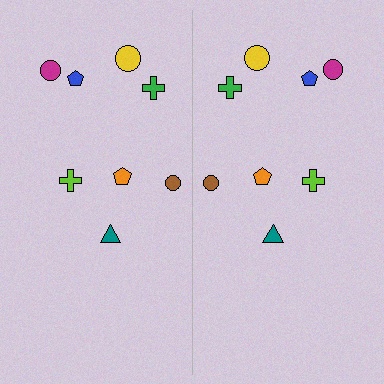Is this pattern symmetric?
Yes, this pattern has bilateral (reflection) symmetry.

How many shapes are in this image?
There are 16 shapes in this image.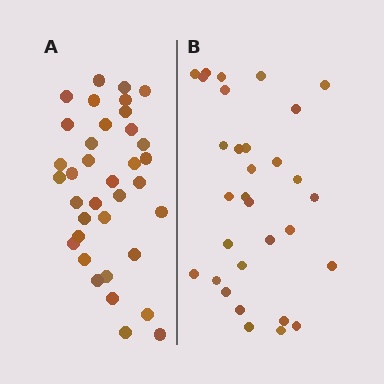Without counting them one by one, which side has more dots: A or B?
Region A (the left region) has more dots.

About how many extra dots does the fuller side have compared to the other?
Region A has about 5 more dots than region B.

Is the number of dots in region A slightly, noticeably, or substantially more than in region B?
Region A has only slightly more — the two regions are fairly close. The ratio is roughly 1.2 to 1.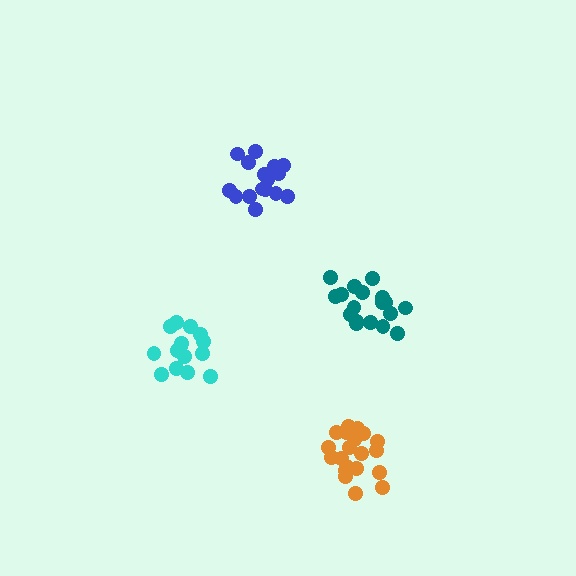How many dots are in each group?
Group 1: 18 dots, Group 2: 15 dots, Group 3: 16 dots, Group 4: 21 dots (70 total).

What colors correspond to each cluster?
The clusters are colored: teal, cyan, blue, orange.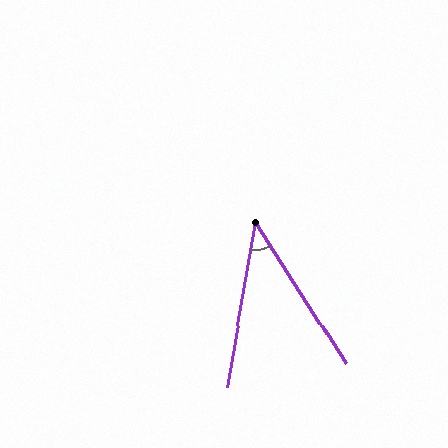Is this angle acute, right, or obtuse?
It is acute.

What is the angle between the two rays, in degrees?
Approximately 42 degrees.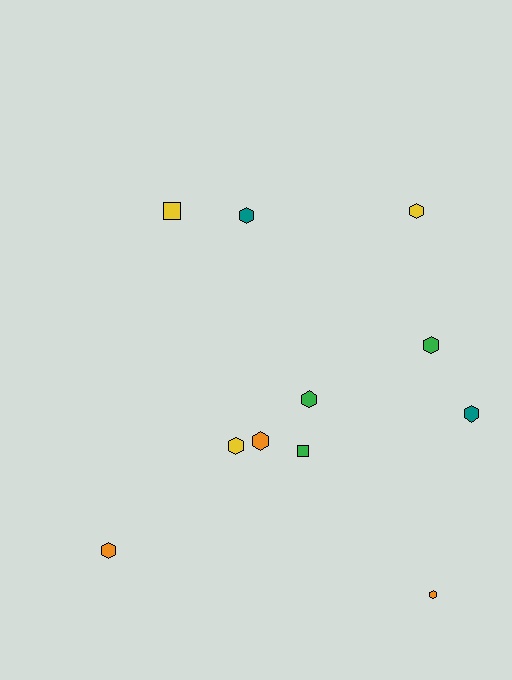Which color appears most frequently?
Yellow, with 3 objects.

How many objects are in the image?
There are 11 objects.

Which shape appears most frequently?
Hexagon, with 9 objects.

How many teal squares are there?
There are no teal squares.